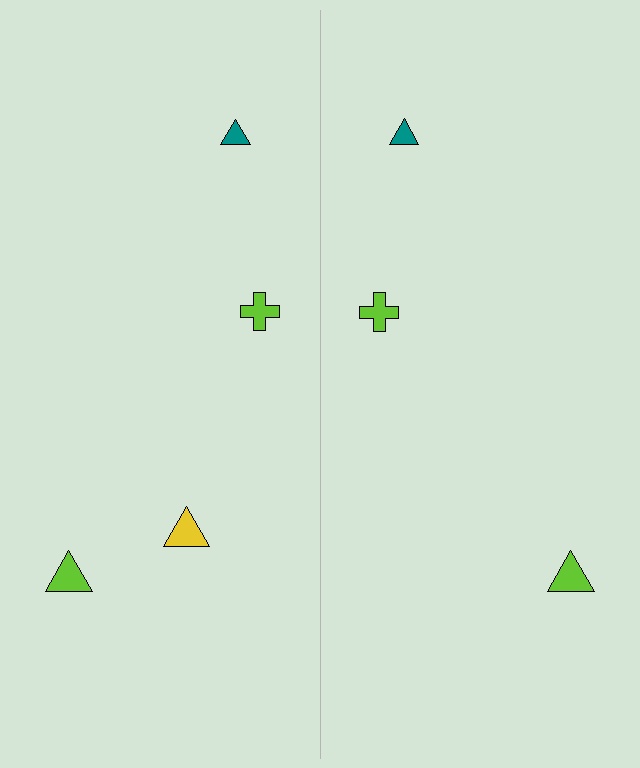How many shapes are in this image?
There are 7 shapes in this image.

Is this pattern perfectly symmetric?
No, the pattern is not perfectly symmetric. A yellow triangle is missing from the right side.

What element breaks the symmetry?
A yellow triangle is missing from the right side.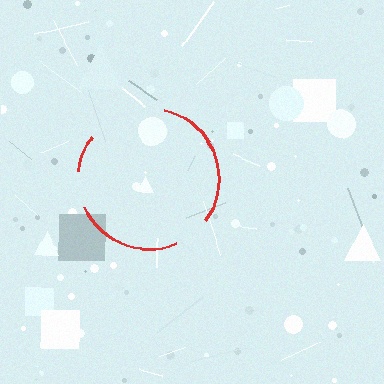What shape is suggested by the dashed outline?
The dashed outline suggests a circle.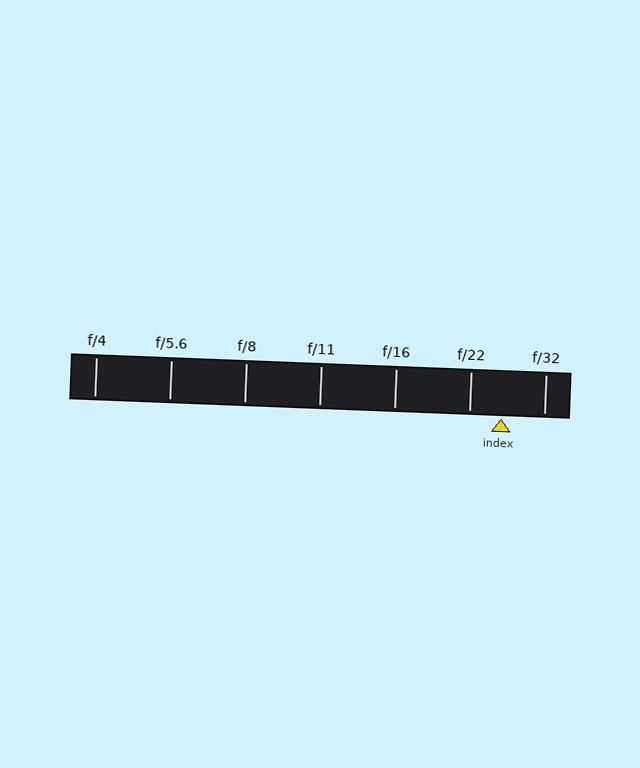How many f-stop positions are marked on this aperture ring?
There are 7 f-stop positions marked.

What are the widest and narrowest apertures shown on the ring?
The widest aperture shown is f/4 and the narrowest is f/32.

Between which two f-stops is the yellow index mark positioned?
The index mark is between f/22 and f/32.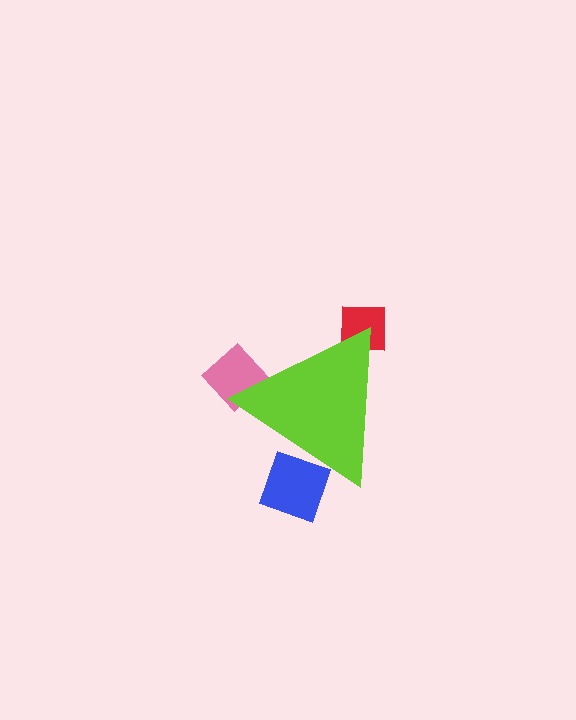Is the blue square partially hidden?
Yes, the blue square is partially hidden behind the lime triangle.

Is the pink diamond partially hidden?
Yes, the pink diamond is partially hidden behind the lime triangle.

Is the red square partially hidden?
Yes, the red square is partially hidden behind the lime triangle.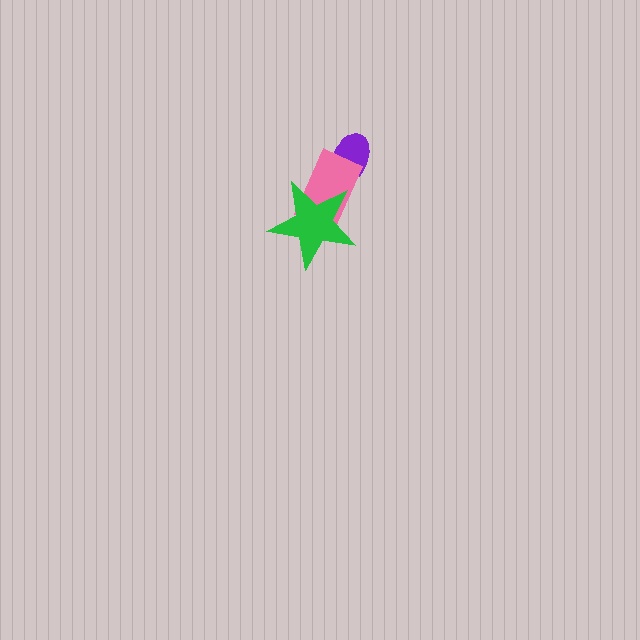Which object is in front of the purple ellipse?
The pink rectangle is in front of the purple ellipse.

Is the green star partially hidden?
No, no other shape covers it.